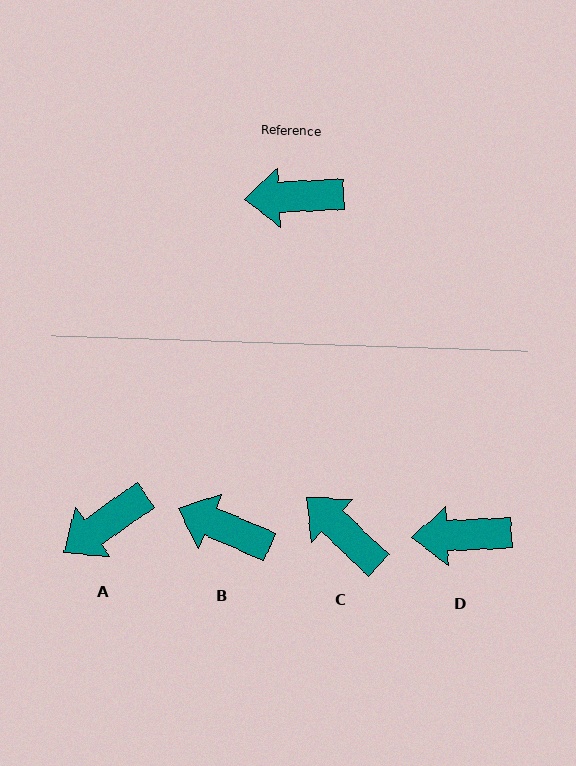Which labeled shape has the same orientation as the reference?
D.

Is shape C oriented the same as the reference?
No, it is off by about 47 degrees.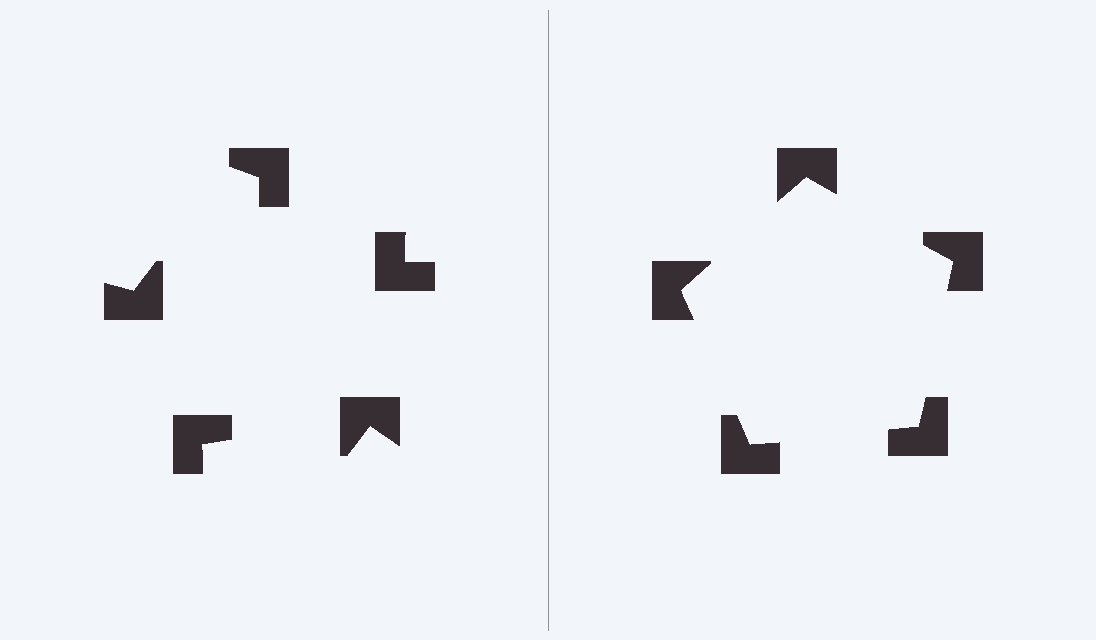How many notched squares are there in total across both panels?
10 — 5 on each side.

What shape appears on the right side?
An illusory pentagon.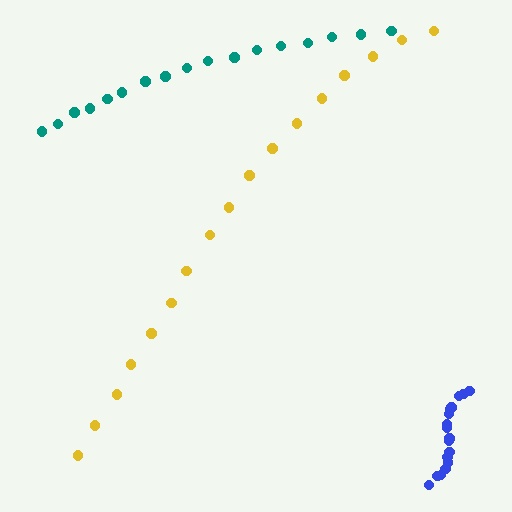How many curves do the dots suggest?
There are 3 distinct paths.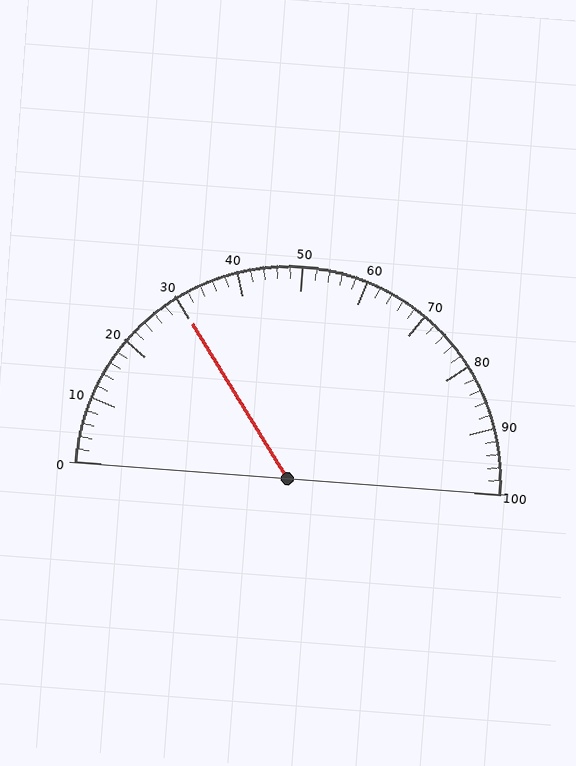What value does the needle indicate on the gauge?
The needle indicates approximately 30.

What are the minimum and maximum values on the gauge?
The gauge ranges from 0 to 100.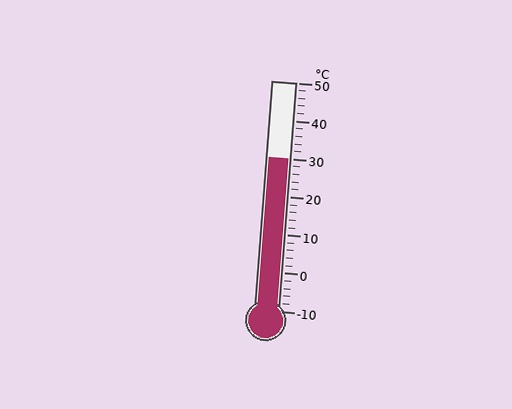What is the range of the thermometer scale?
The thermometer scale ranges from -10°C to 50°C.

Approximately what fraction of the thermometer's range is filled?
The thermometer is filled to approximately 65% of its range.